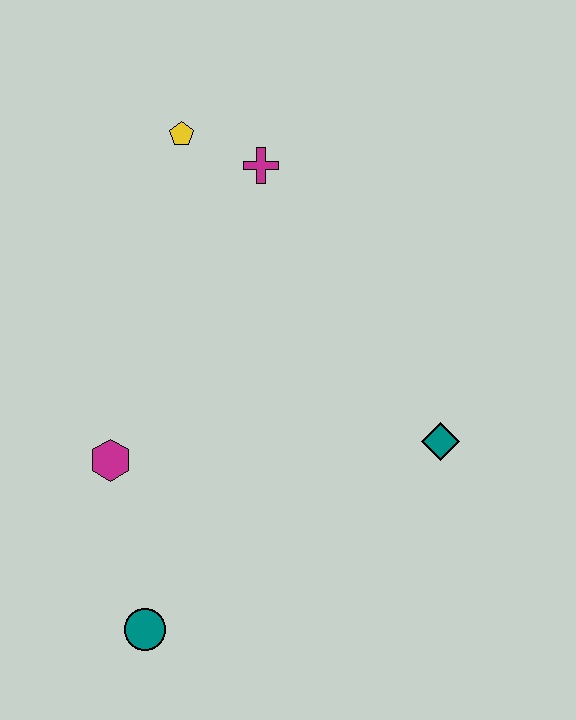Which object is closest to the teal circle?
The magenta hexagon is closest to the teal circle.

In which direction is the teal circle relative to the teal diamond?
The teal circle is to the left of the teal diamond.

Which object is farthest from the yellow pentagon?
The teal circle is farthest from the yellow pentagon.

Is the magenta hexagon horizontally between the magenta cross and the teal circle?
No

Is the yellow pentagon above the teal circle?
Yes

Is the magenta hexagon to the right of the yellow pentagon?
No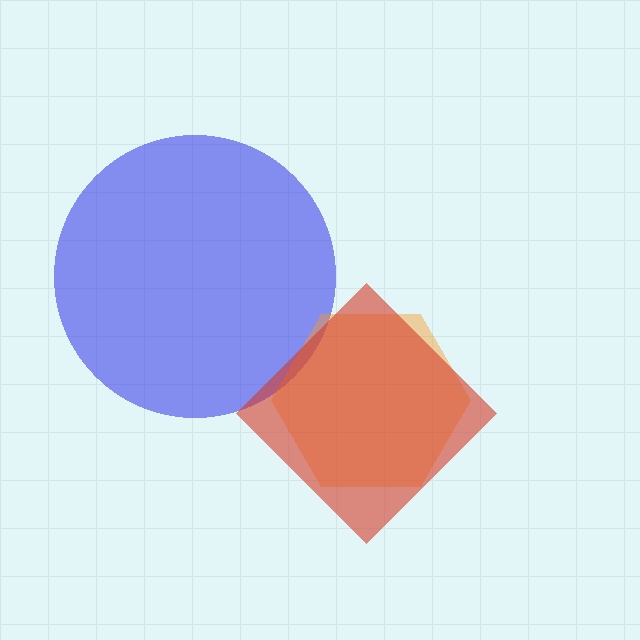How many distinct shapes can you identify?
There are 3 distinct shapes: a blue circle, an orange hexagon, a red diamond.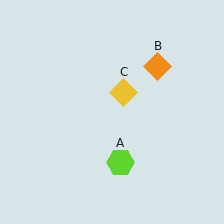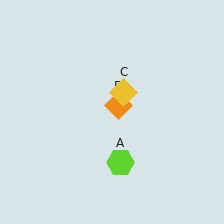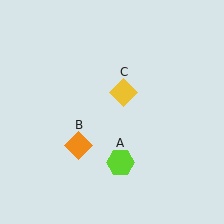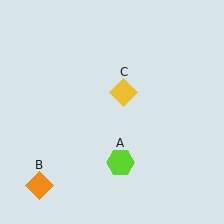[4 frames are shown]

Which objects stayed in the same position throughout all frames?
Lime hexagon (object A) and yellow diamond (object C) remained stationary.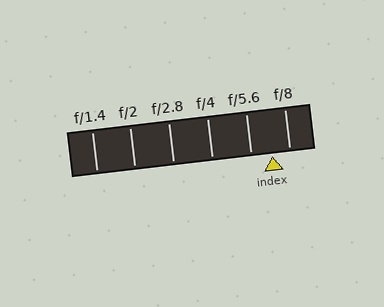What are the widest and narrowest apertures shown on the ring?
The widest aperture shown is f/1.4 and the narrowest is f/8.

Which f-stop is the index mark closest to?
The index mark is closest to f/8.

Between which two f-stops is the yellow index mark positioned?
The index mark is between f/5.6 and f/8.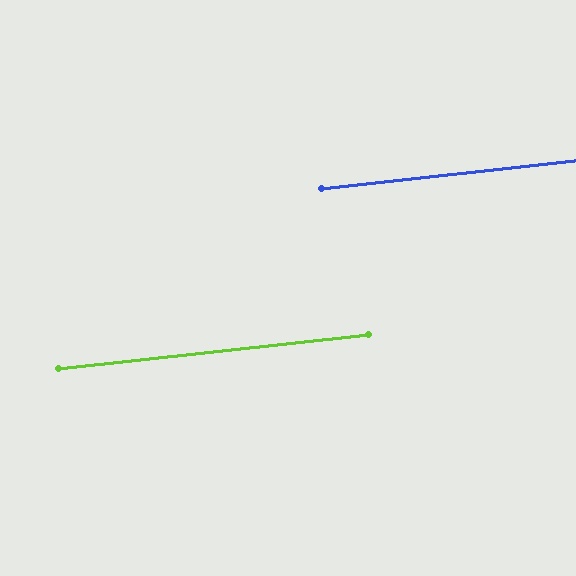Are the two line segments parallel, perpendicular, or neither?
Parallel — their directions differ by only 0.1°.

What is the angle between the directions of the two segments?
Approximately 0 degrees.